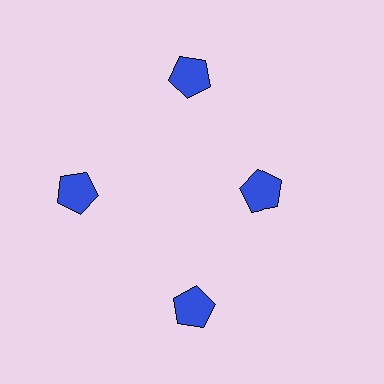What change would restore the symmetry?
The symmetry would be restored by moving it outward, back onto the ring so that all 4 pentagons sit at equal angles and equal distance from the center.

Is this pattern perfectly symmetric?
No. The 4 blue pentagons are arranged in a ring, but one element near the 3 o'clock position is pulled inward toward the center, breaking the 4-fold rotational symmetry.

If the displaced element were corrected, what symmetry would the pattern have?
It would have 4-fold rotational symmetry — the pattern would map onto itself every 90 degrees.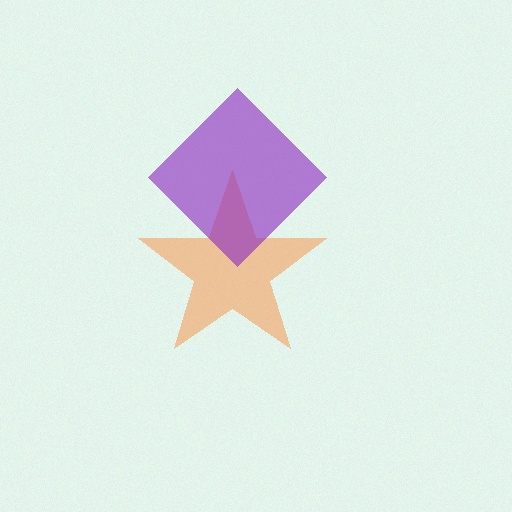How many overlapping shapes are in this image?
There are 2 overlapping shapes in the image.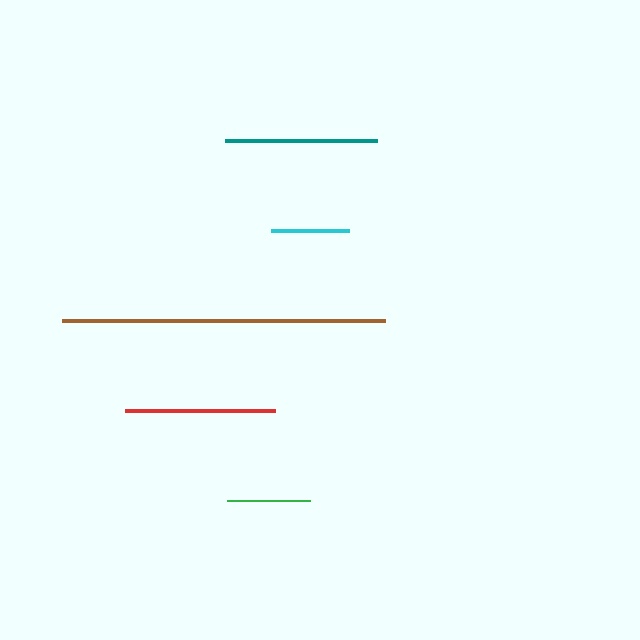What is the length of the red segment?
The red segment is approximately 149 pixels long.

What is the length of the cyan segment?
The cyan segment is approximately 78 pixels long.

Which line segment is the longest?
The brown line is the longest at approximately 323 pixels.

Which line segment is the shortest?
The cyan line is the shortest at approximately 78 pixels.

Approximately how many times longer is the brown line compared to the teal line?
The brown line is approximately 2.1 times the length of the teal line.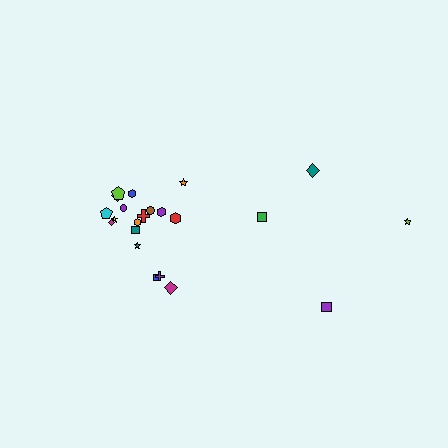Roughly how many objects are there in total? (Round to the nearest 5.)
Roughly 20 objects in total.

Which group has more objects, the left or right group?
The left group.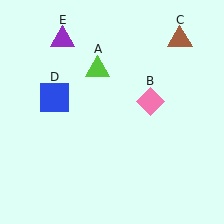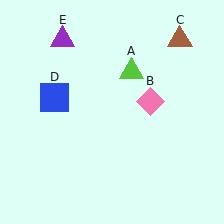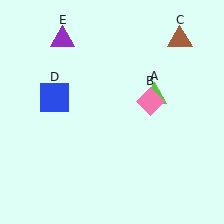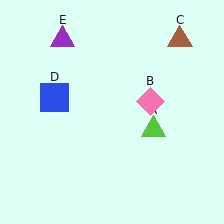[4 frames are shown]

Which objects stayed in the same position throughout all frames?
Pink diamond (object B) and brown triangle (object C) and blue square (object D) and purple triangle (object E) remained stationary.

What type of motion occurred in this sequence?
The lime triangle (object A) rotated clockwise around the center of the scene.